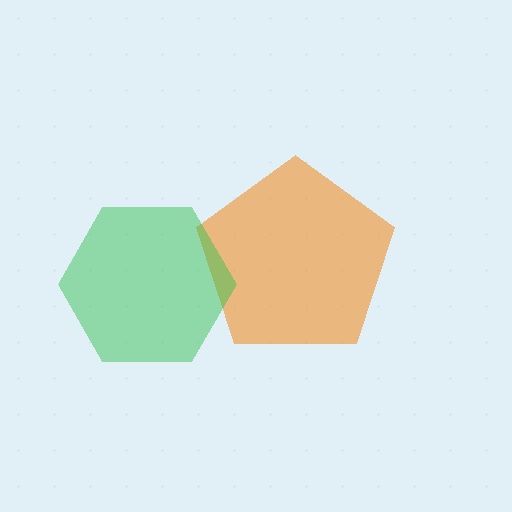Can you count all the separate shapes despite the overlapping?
Yes, there are 2 separate shapes.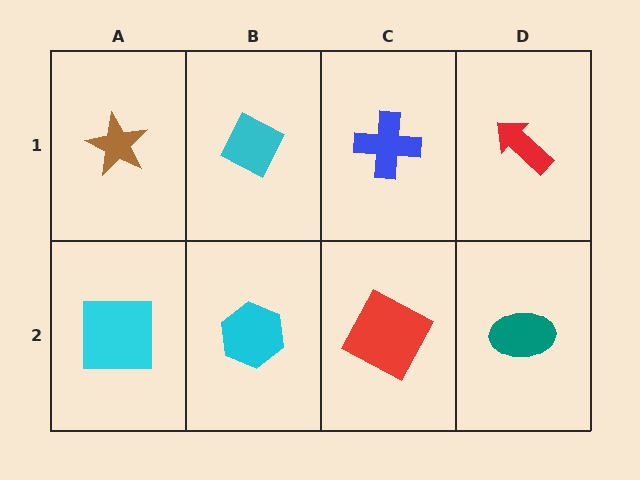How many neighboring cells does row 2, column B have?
3.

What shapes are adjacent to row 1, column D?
A teal ellipse (row 2, column D), a blue cross (row 1, column C).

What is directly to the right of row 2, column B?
A red square.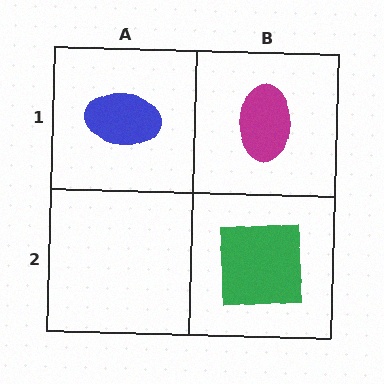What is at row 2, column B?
A green square.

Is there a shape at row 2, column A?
No, that cell is empty.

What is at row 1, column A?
A blue ellipse.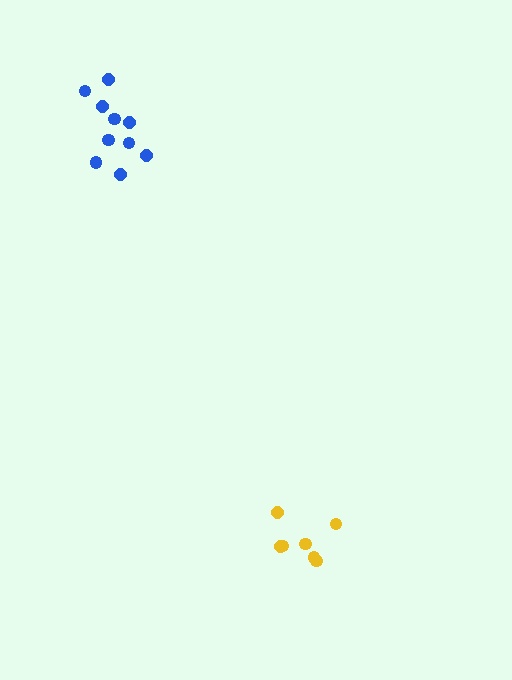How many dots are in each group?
Group 1: 7 dots, Group 2: 10 dots (17 total).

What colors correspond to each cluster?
The clusters are colored: yellow, blue.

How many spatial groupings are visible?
There are 2 spatial groupings.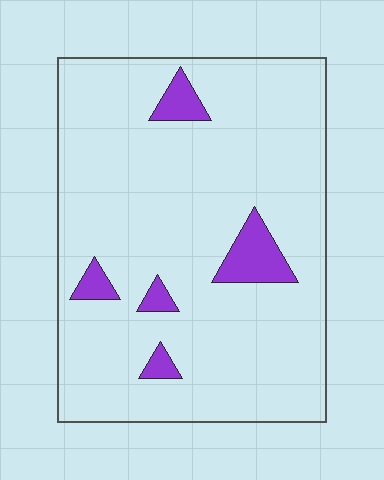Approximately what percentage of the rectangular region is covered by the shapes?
Approximately 10%.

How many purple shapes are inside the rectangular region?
5.